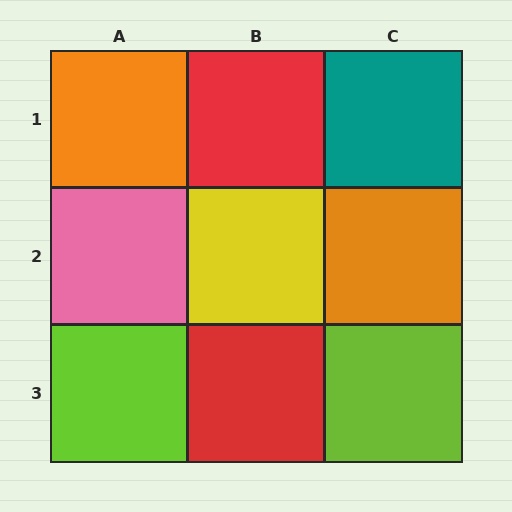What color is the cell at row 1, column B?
Red.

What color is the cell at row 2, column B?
Yellow.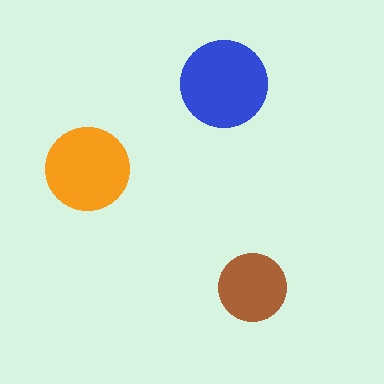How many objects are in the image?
There are 3 objects in the image.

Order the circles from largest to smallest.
the blue one, the orange one, the brown one.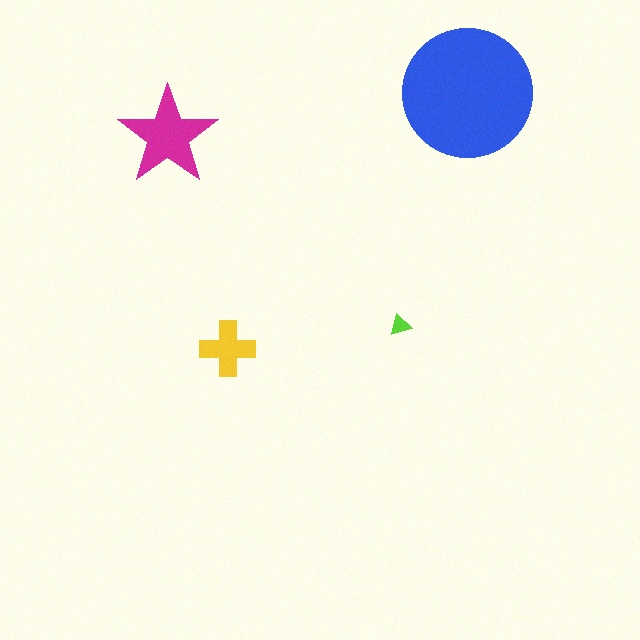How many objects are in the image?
There are 4 objects in the image.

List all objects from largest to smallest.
The blue circle, the magenta star, the yellow cross, the lime triangle.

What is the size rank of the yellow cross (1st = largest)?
3rd.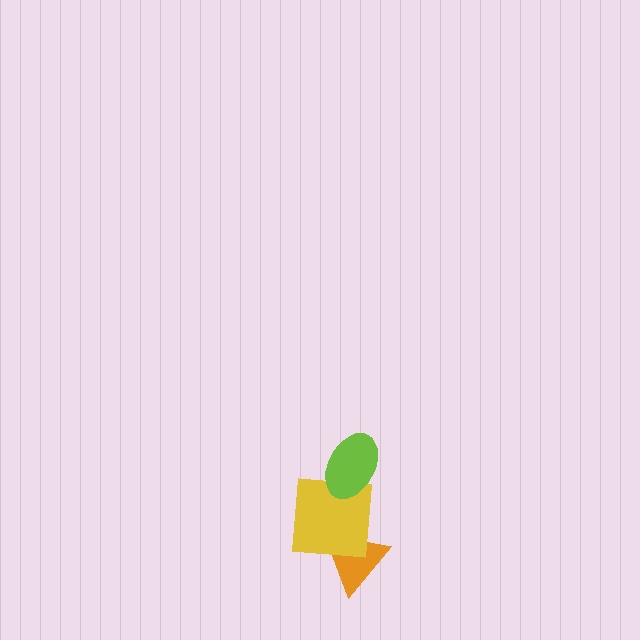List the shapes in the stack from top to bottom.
From top to bottom: the lime ellipse, the yellow square, the orange triangle.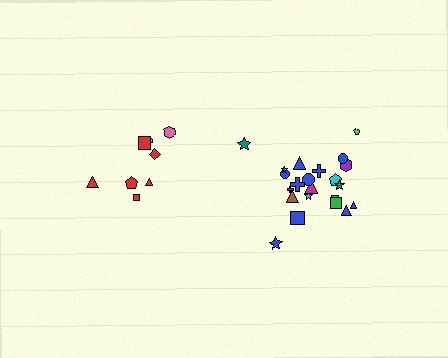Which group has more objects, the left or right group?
The right group.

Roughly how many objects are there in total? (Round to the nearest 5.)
Roughly 30 objects in total.